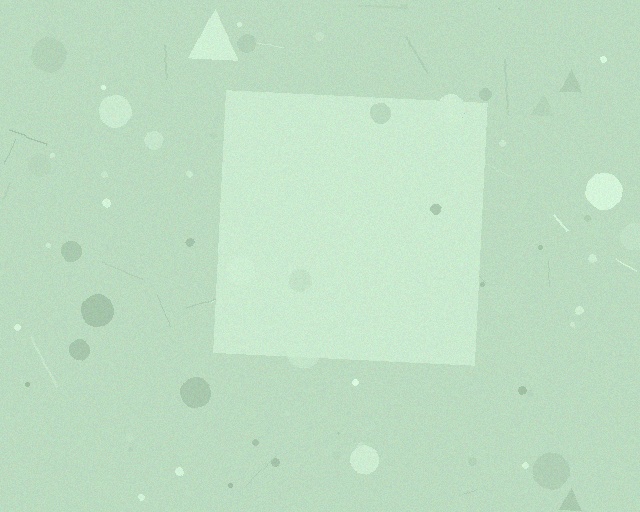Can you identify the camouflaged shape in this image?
The camouflaged shape is a square.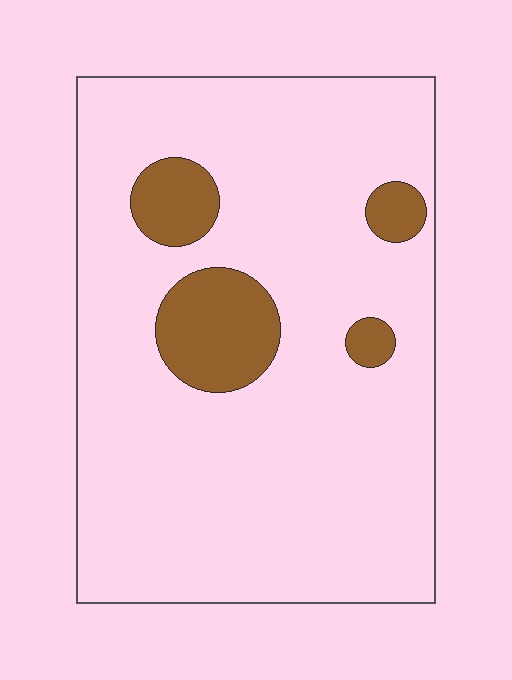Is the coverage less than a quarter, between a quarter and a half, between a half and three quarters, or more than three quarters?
Less than a quarter.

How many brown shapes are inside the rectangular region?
4.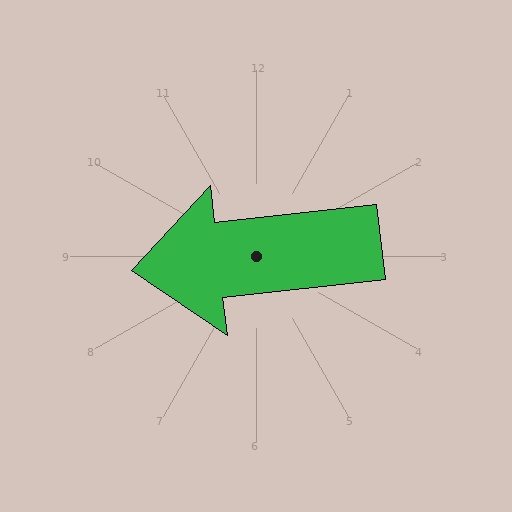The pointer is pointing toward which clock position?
Roughly 9 o'clock.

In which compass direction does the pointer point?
West.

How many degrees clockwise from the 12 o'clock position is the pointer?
Approximately 264 degrees.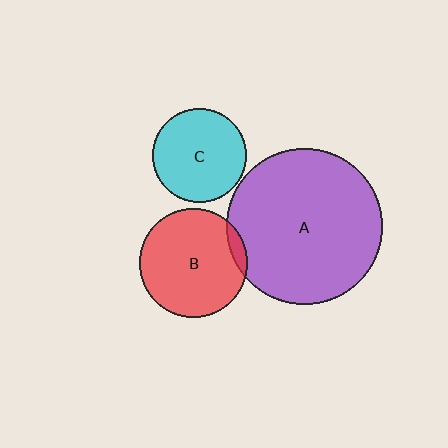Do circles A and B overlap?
Yes.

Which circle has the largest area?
Circle A (purple).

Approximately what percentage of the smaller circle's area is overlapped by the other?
Approximately 5%.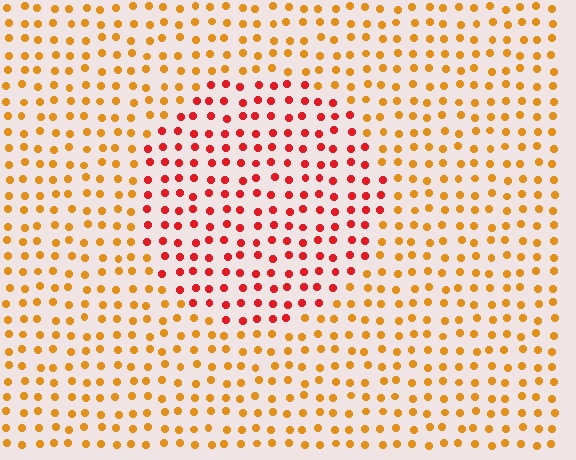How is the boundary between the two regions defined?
The boundary is defined purely by a slight shift in hue (about 39 degrees). Spacing, size, and orientation are identical on both sides.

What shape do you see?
I see a circle.